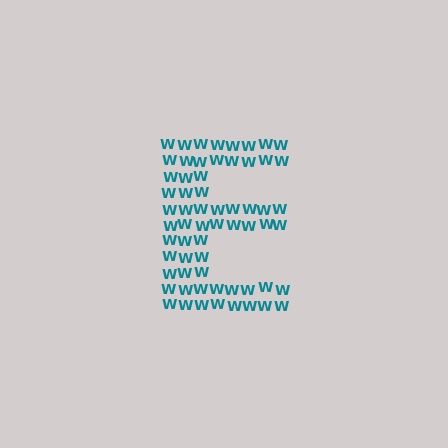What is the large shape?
The large shape is the letter E.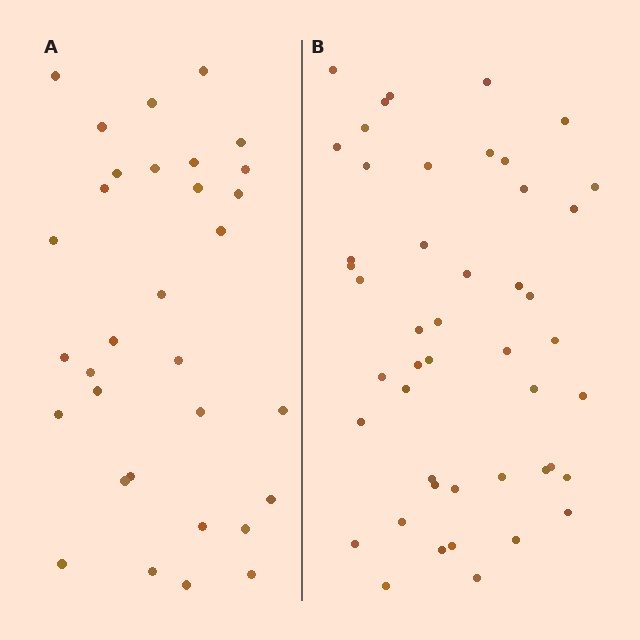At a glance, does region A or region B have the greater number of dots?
Region B (the right region) has more dots.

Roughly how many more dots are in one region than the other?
Region B has approximately 15 more dots than region A.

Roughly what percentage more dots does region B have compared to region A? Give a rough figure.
About 45% more.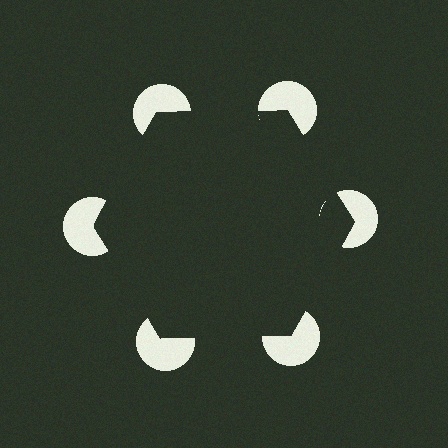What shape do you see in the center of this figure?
An illusory hexagon — its edges are inferred from the aligned wedge cuts in the pac-man discs, not physically drawn.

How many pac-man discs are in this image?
There are 6 — one at each vertex of the illusory hexagon.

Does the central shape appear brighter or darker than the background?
It typically appears slightly darker than the background, even though no actual brightness change is drawn.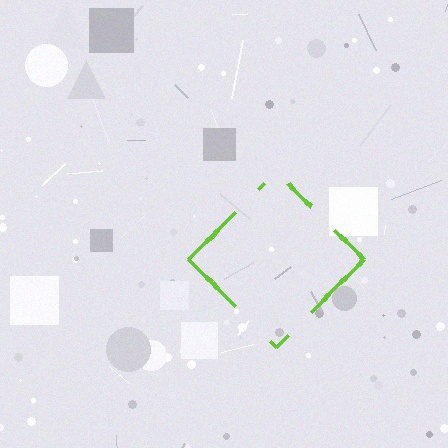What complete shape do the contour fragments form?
The contour fragments form a diamond.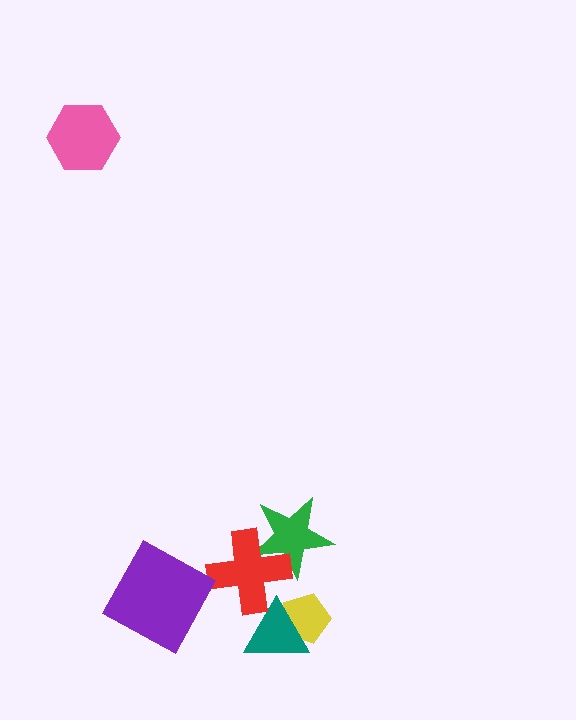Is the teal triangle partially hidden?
Yes, it is partially covered by another shape.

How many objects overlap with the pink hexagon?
0 objects overlap with the pink hexagon.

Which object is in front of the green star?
The red cross is in front of the green star.